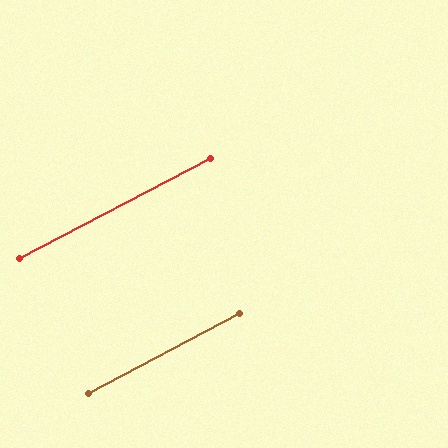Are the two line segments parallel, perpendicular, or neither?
Parallel — their directions differ by only 0.2°.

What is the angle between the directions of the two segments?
Approximately 0 degrees.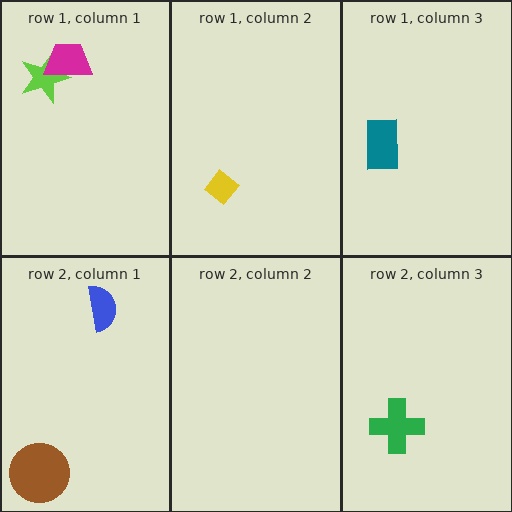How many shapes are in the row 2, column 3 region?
1.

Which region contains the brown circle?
The row 2, column 1 region.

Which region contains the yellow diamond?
The row 1, column 2 region.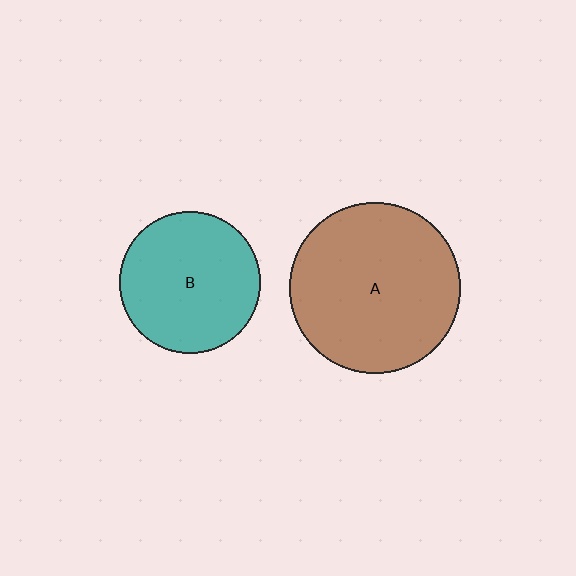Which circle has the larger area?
Circle A (brown).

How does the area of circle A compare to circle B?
Approximately 1.5 times.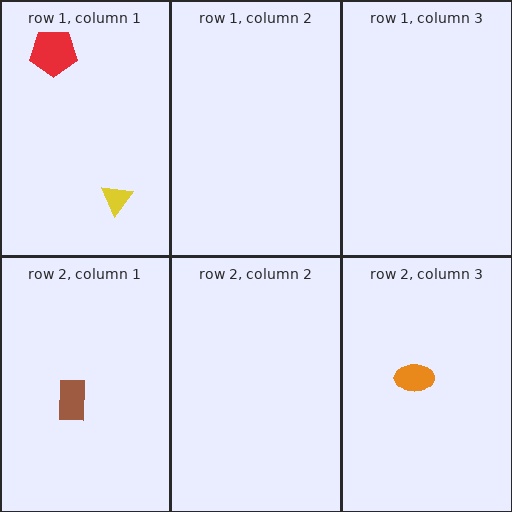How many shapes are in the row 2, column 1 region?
1.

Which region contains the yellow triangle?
The row 1, column 1 region.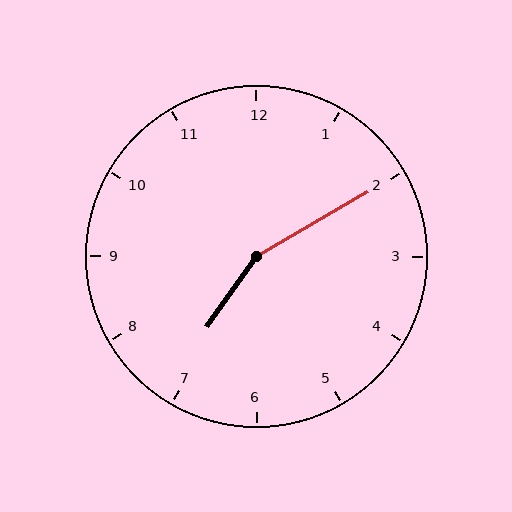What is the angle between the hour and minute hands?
Approximately 155 degrees.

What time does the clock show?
7:10.